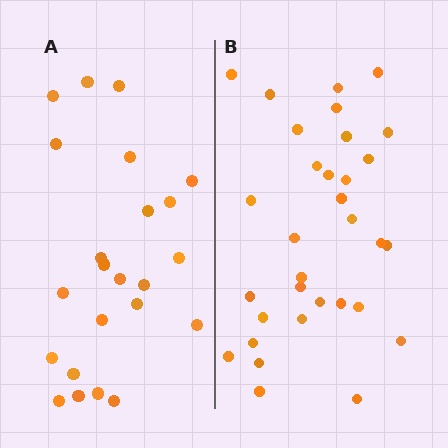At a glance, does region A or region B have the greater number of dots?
Region B (the right region) has more dots.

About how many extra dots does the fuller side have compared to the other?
Region B has roughly 8 or so more dots than region A.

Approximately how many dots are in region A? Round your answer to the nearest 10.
About 20 dots. (The exact count is 23, which rounds to 20.)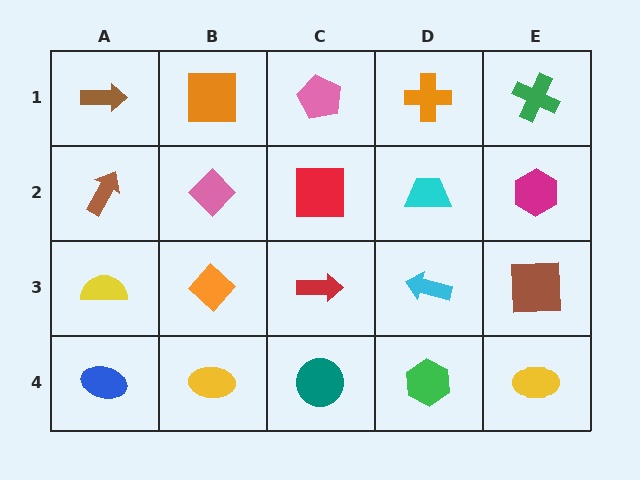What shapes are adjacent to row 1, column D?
A cyan trapezoid (row 2, column D), a pink pentagon (row 1, column C), a green cross (row 1, column E).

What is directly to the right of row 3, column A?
An orange diamond.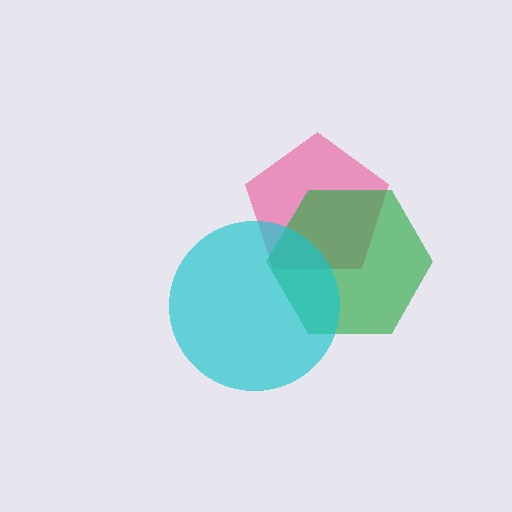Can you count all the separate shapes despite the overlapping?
Yes, there are 3 separate shapes.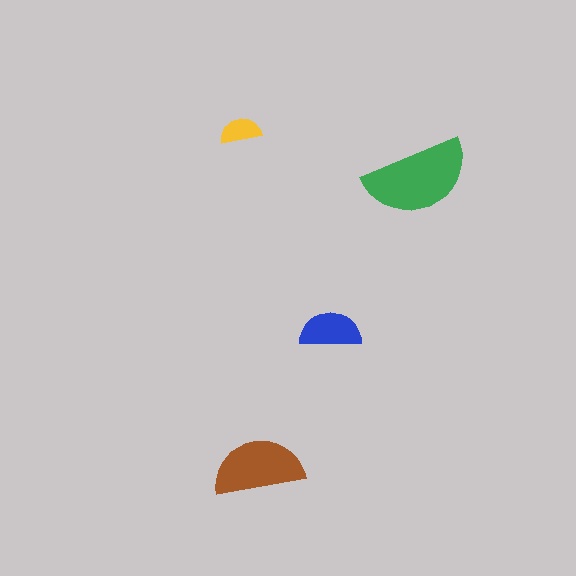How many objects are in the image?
There are 4 objects in the image.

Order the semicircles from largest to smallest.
the green one, the brown one, the blue one, the yellow one.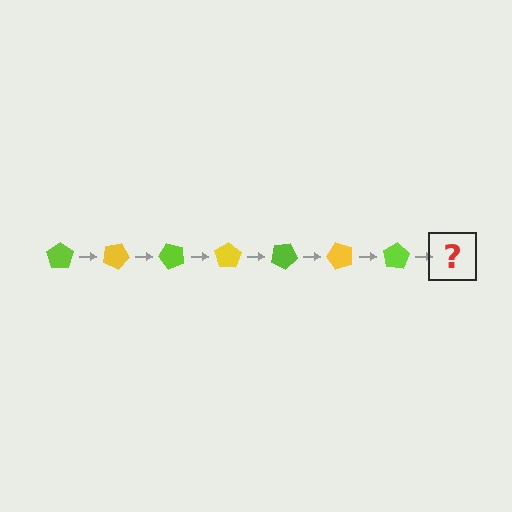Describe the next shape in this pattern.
It should be a yellow pentagon, rotated 175 degrees from the start.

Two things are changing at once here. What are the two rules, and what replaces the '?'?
The two rules are that it rotates 25 degrees each step and the color cycles through lime and yellow. The '?' should be a yellow pentagon, rotated 175 degrees from the start.